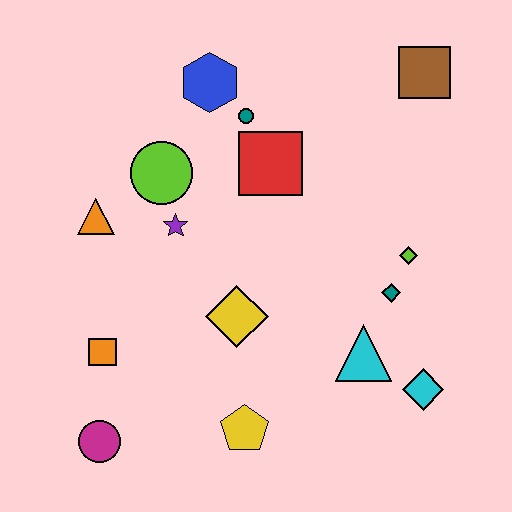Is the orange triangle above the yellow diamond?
Yes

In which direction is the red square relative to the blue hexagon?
The red square is below the blue hexagon.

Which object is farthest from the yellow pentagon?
The brown square is farthest from the yellow pentagon.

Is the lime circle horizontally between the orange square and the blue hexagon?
Yes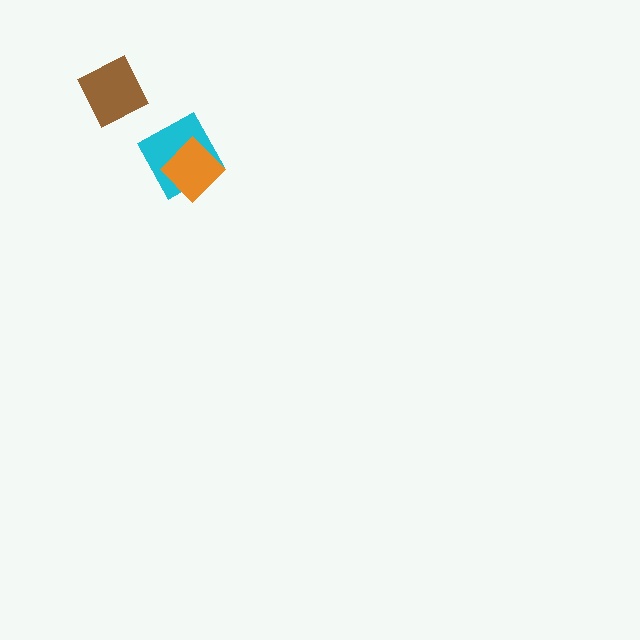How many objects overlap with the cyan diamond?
1 object overlaps with the cyan diamond.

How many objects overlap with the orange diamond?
1 object overlaps with the orange diamond.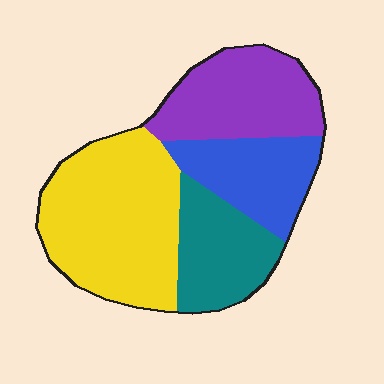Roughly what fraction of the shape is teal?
Teal takes up about one fifth (1/5) of the shape.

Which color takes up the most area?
Yellow, at roughly 40%.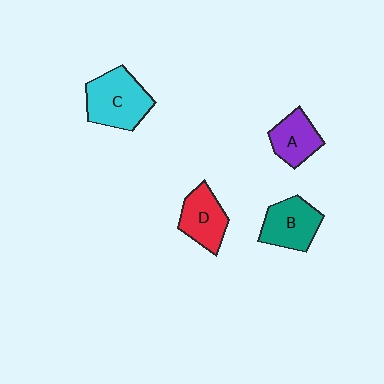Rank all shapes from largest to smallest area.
From largest to smallest: C (cyan), B (teal), D (red), A (purple).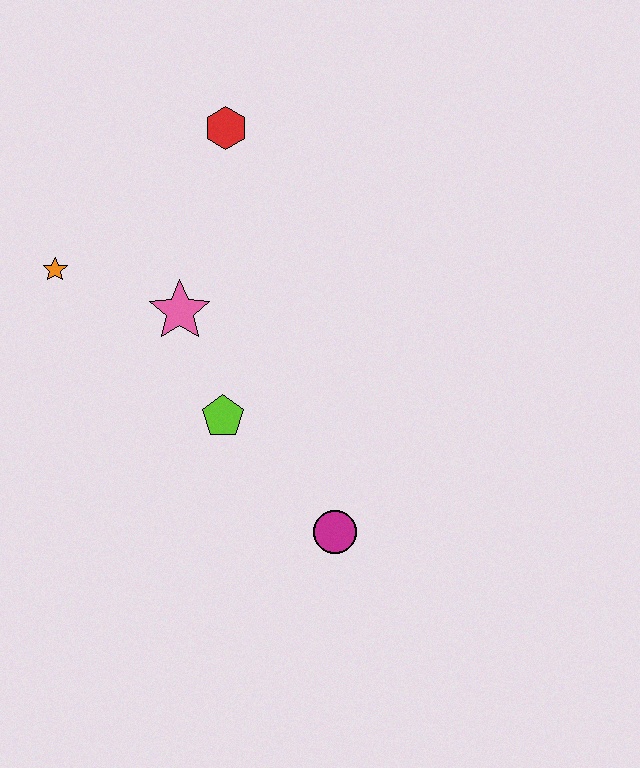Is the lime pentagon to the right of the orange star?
Yes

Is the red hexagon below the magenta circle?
No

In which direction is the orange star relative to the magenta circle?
The orange star is to the left of the magenta circle.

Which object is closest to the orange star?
The pink star is closest to the orange star.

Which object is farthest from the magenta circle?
The red hexagon is farthest from the magenta circle.